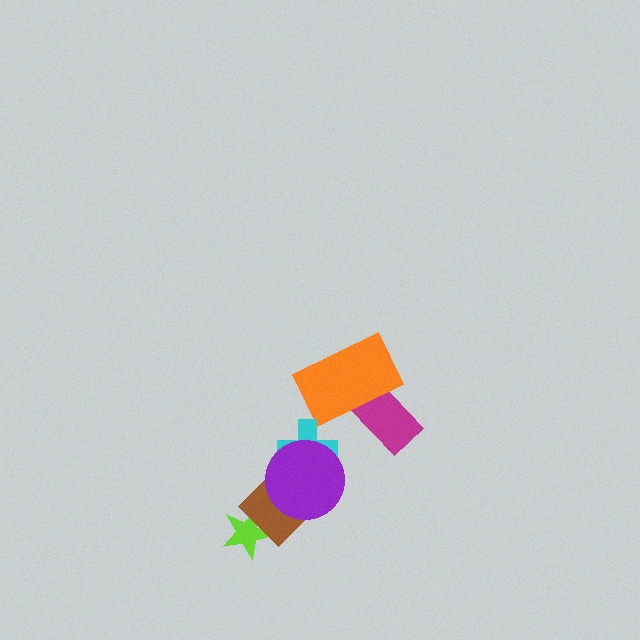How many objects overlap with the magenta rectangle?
1 object overlaps with the magenta rectangle.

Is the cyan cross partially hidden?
Yes, it is partially covered by another shape.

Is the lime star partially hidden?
Yes, it is partially covered by another shape.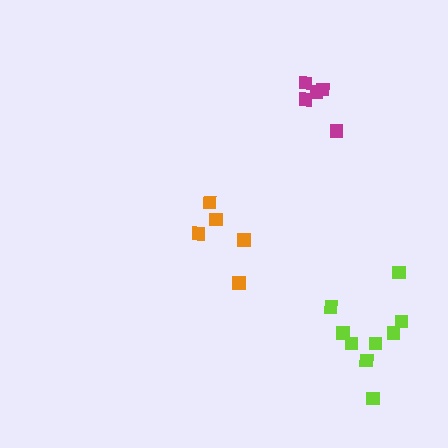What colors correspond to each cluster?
The clusters are colored: lime, magenta, orange.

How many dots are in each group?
Group 1: 9 dots, Group 2: 5 dots, Group 3: 5 dots (19 total).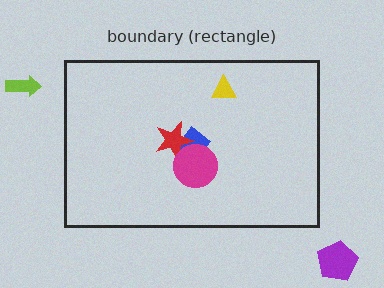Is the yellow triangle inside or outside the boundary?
Inside.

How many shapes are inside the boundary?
4 inside, 2 outside.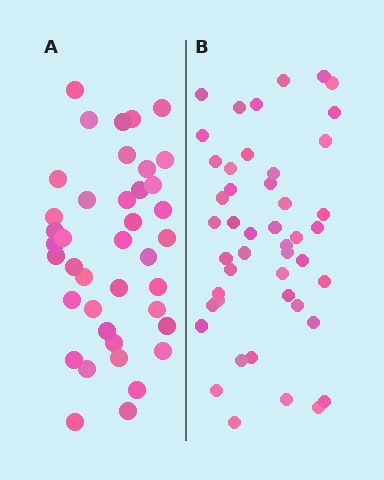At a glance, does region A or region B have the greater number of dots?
Region B (the right region) has more dots.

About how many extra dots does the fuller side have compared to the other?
Region B has about 6 more dots than region A.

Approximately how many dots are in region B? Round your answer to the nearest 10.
About 50 dots. (The exact count is 46, which rounds to 50.)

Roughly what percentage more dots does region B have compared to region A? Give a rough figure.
About 15% more.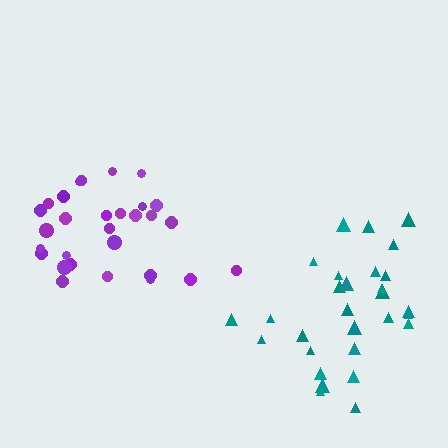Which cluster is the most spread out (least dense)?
Teal.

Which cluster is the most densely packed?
Purple.